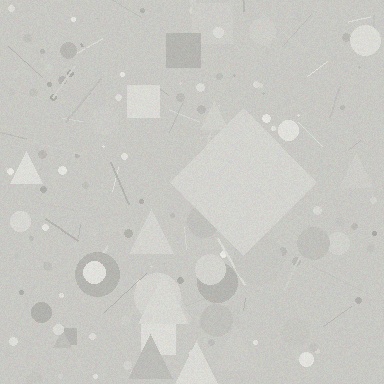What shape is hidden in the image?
A diamond is hidden in the image.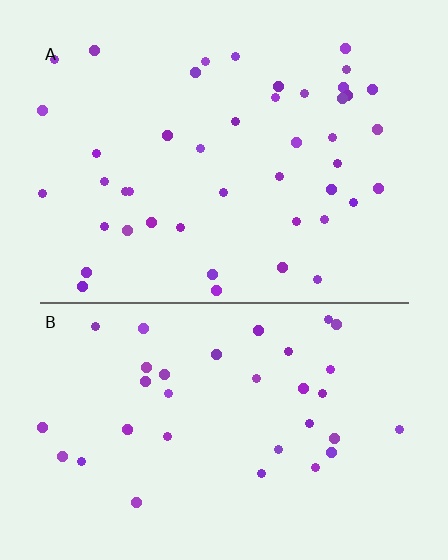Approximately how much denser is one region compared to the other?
Approximately 1.2× — region A over region B.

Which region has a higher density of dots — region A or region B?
A (the top).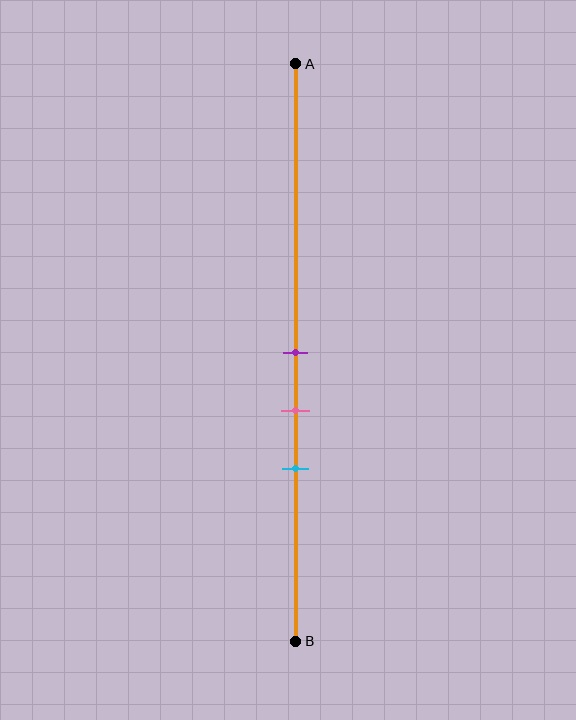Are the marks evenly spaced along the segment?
Yes, the marks are approximately evenly spaced.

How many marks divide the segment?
There are 3 marks dividing the segment.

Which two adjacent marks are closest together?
The purple and pink marks are the closest adjacent pair.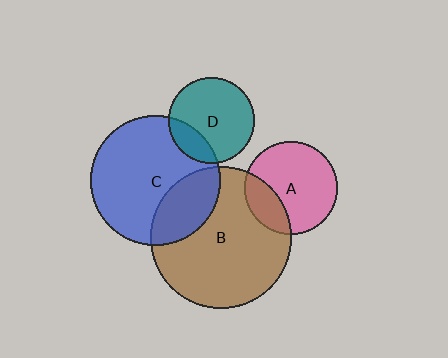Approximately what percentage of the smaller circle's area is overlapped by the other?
Approximately 25%.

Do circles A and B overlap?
Yes.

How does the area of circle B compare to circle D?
Approximately 2.7 times.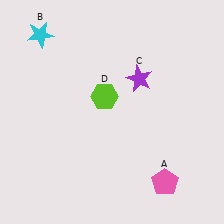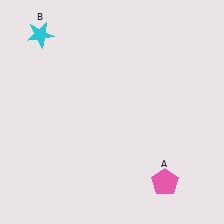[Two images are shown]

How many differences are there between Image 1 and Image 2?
There are 2 differences between the two images.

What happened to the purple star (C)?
The purple star (C) was removed in Image 2. It was in the top-right area of Image 1.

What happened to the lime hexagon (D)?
The lime hexagon (D) was removed in Image 2. It was in the top-left area of Image 1.